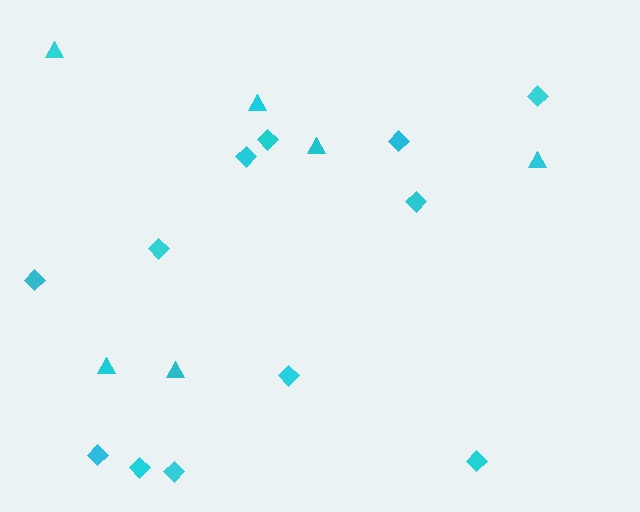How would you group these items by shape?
There are 2 groups: one group of diamonds (12) and one group of triangles (6).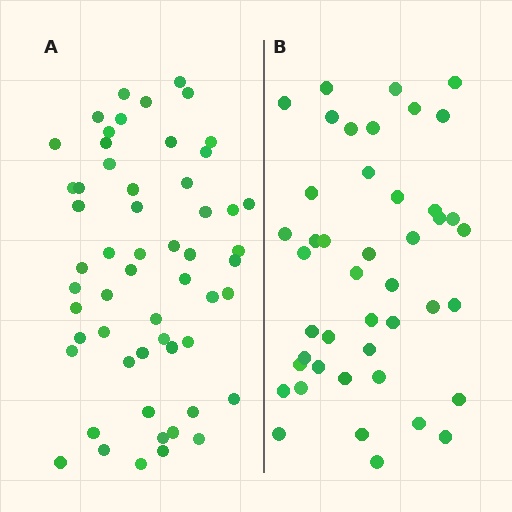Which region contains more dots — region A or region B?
Region A (the left region) has more dots.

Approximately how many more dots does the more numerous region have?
Region A has roughly 12 or so more dots than region B.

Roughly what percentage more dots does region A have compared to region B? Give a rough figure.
About 25% more.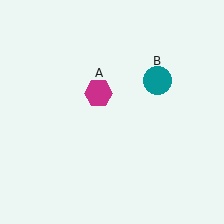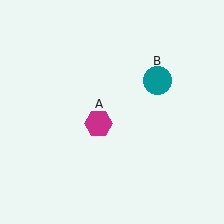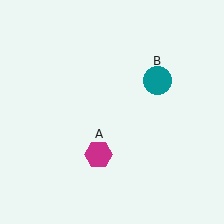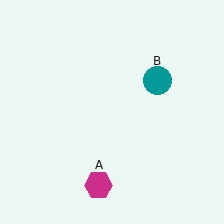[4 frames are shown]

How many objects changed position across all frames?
1 object changed position: magenta hexagon (object A).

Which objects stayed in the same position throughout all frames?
Teal circle (object B) remained stationary.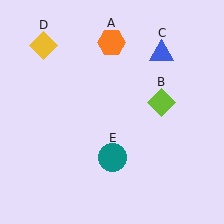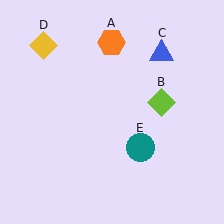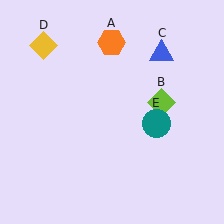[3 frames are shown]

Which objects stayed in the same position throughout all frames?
Orange hexagon (object A) and lime diamond (object B) and blue triangle (object C) and yellow diamond (object D) remained stationary.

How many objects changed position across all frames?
1 object changed position: teal circle (object E).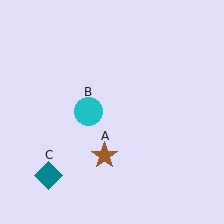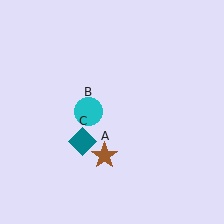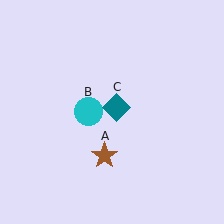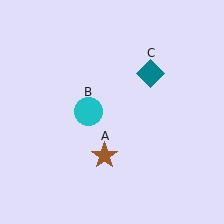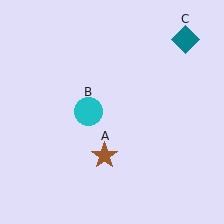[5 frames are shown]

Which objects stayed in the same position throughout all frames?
Brown star (object A) and cyan circle (object B) remained stationary.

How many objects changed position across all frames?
1 object changed position: teal diamond (object C).